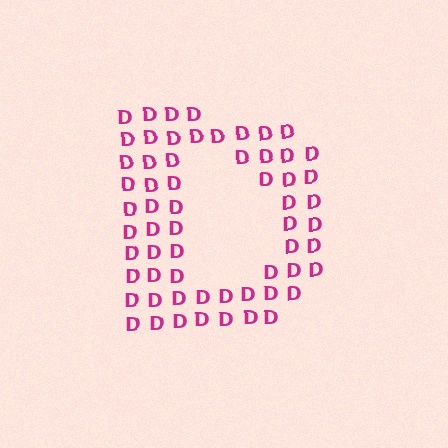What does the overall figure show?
The overall figure shows the letter D.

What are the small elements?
The small elements are letter D's.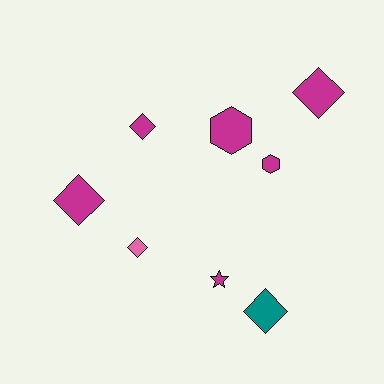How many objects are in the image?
There are 8 objects.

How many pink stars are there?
There are no pink stars.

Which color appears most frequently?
Magenta, with 6 objects.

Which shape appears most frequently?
Diamond, with 5 objects.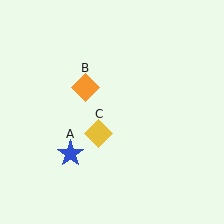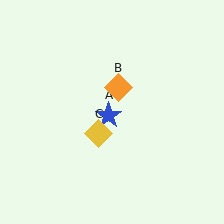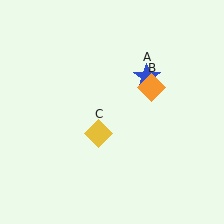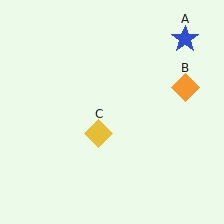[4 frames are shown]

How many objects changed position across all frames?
2 objects changed position: blue star (object A), orange diamond (object B).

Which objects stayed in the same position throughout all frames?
Yellow diamond (object C) remained stationary.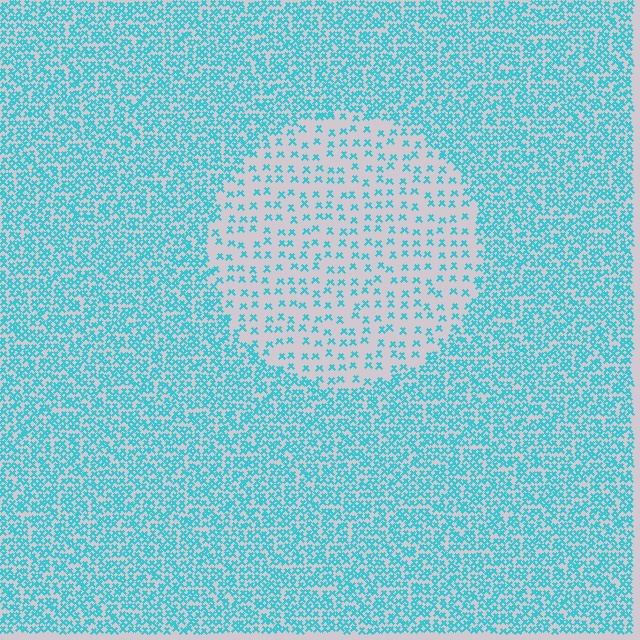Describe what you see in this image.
The image contains small cyan elements arranged at two different densities. A circle-shaped region is visible where the elements are less densely packed than the surrounding area.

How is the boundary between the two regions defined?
The boundary is defined by a change in element density (approximately 2.8x ratio). All elements are the same color, size, and shape.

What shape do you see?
I see a circle.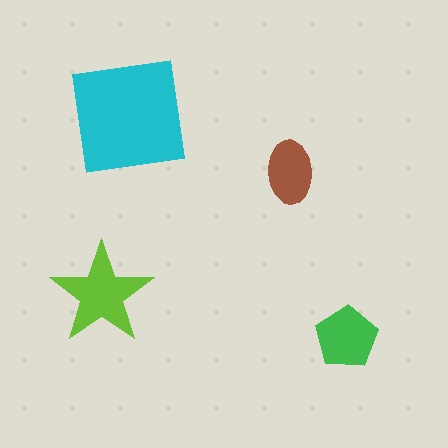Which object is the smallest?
The brown ellipse.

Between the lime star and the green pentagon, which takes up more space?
The lime star.